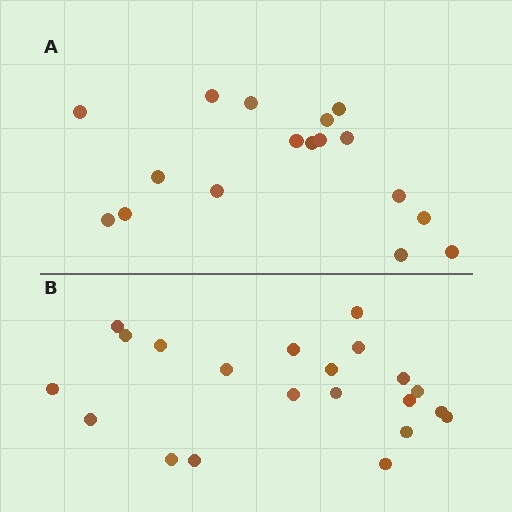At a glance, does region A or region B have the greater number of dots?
Region B (the bottom region) has more dots.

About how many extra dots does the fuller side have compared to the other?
Region B has about 4 more dots than region A.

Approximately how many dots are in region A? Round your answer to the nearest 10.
About 20 dots. (The exact count is 17, which rounds to 20.)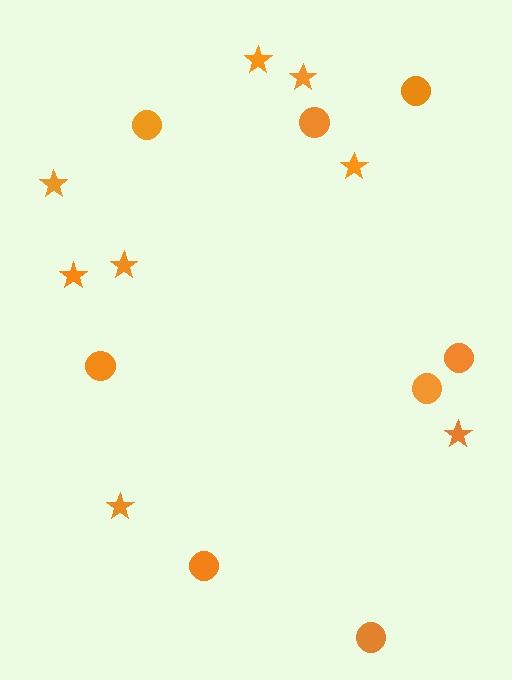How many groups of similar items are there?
There are 2 groups: one group of stars (8) and one group of circles (8).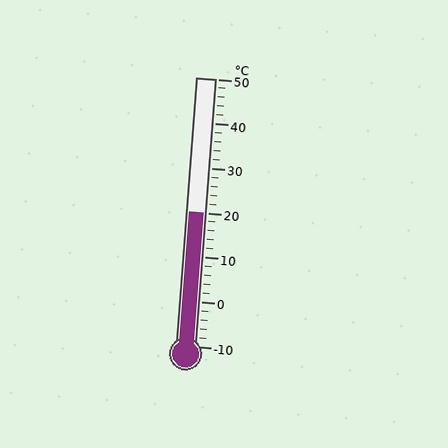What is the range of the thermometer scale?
The thermometer scale ranges from -10°C to 50°C.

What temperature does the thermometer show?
The thermometer shows approximately 20°C.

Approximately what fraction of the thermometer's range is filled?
The thermometer is filled to approximately 50% of its range.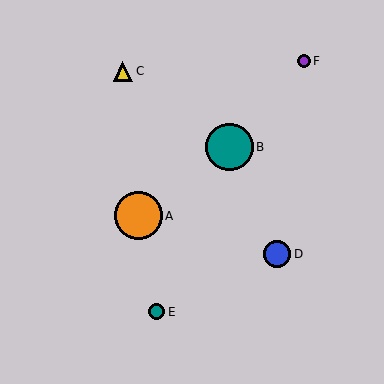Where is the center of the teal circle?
The center of the teal circle is at (229, 147).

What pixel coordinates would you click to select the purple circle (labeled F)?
Click at (304, 61) to select the purple circle F.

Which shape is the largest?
The teal circle (labeled B) is the largest.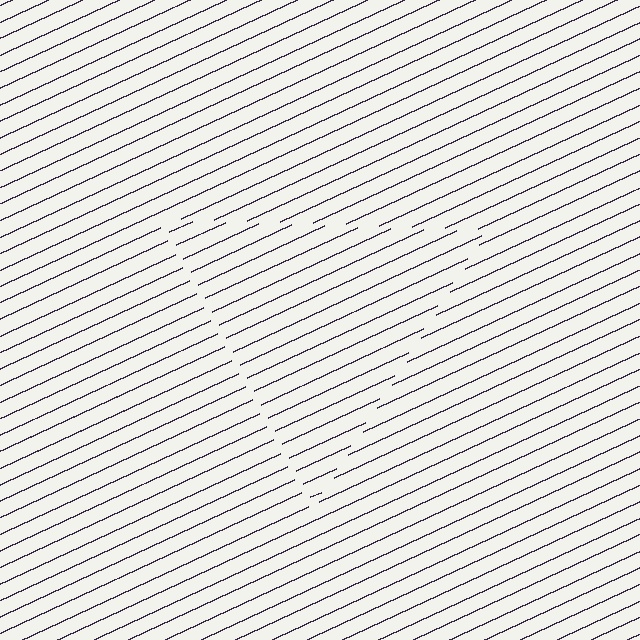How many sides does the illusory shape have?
3 sides — the line-ends trace a triangle.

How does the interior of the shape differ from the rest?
The interior of the shape contains the same grating, shifted by half a period — the contour is defined by the phase discontinuity where line-ends from the inner and outer gratings abut.